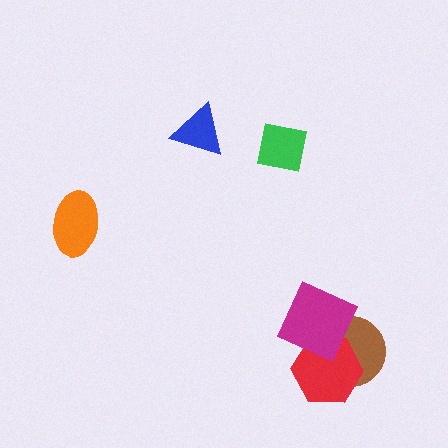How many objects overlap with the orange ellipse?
0 objects overlap with the orange ellipse.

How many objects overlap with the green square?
0 objects overlap with the green square.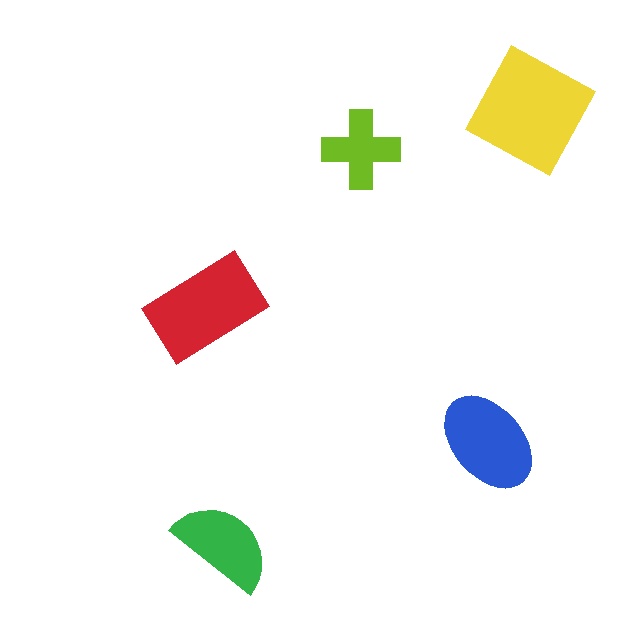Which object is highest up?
The yellow square is topmost.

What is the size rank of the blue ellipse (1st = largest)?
3rd.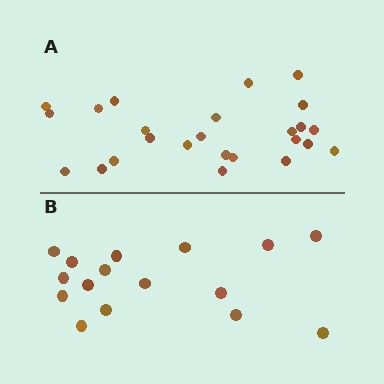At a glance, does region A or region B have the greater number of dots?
Region A (the top region) has more dots.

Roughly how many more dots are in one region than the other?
Region A has roughly 8 or so more dots than region B.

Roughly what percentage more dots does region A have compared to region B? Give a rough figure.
About 55% more.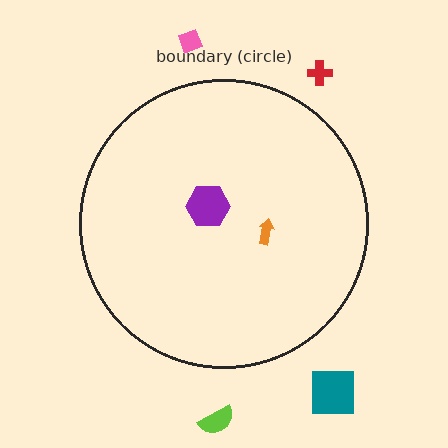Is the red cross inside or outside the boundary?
Outside.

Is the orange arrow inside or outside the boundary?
Inside.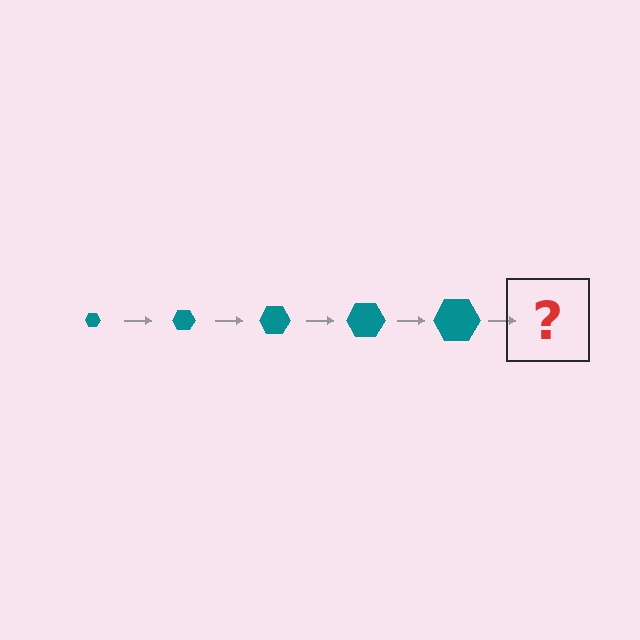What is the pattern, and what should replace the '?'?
The pattern is that the hexagon gets progressively larger each step. The '?' should be a teal hexagon, larger than the previous one.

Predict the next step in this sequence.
The next step is a teal hexagon, larger than the previous one.